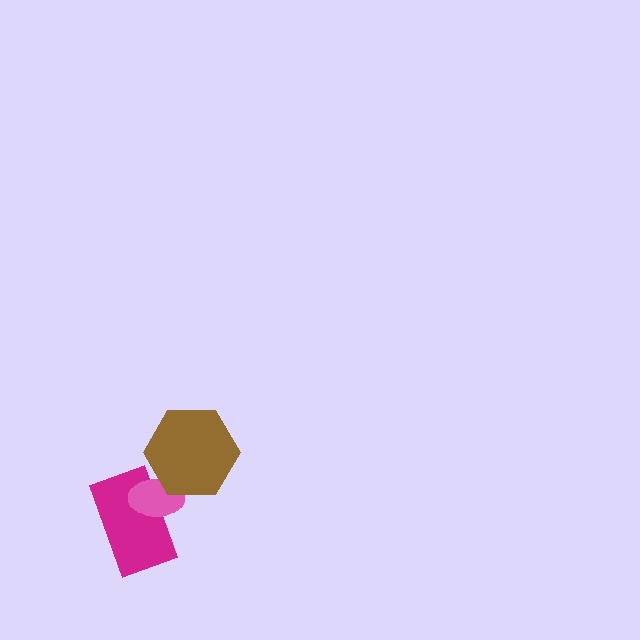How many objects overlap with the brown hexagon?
1 object overlaps with the brown hexagon.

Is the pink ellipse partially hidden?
Yes, it is partially covered by another shape.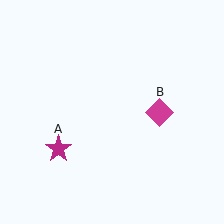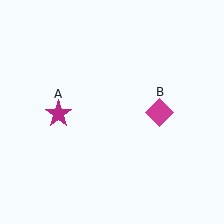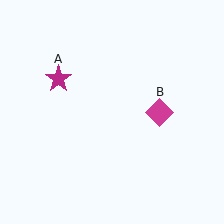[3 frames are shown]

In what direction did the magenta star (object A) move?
The magenta star (object A) moved up.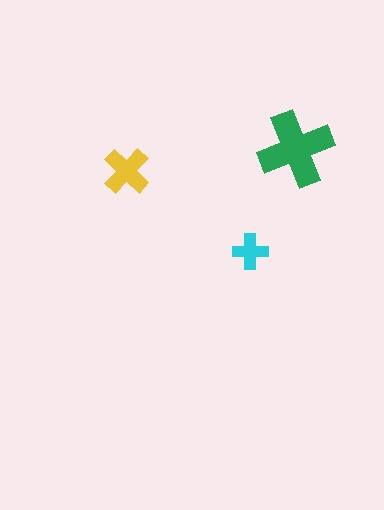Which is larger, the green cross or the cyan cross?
The green one.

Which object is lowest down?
The cyan cross is bottommost.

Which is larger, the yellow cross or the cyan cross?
The yellow one.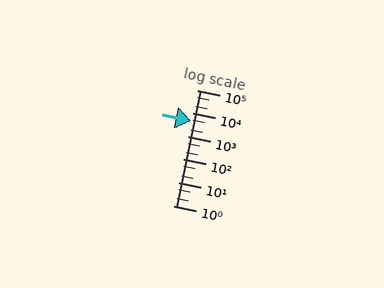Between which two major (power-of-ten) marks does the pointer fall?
The pointer is between 1000 and 10000.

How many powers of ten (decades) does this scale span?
The scale spans 5 decades, from 1 to 100000.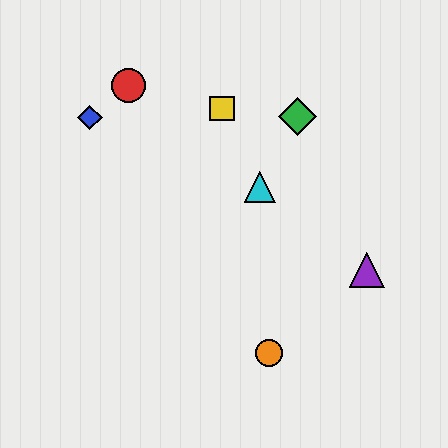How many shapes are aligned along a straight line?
3 shapes (the red circle, the purple triangle, the cyan triangle) are aligned along a straight line.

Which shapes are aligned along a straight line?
The red circle, the purple triangle, the cyan triangle are aligned along a straight line.